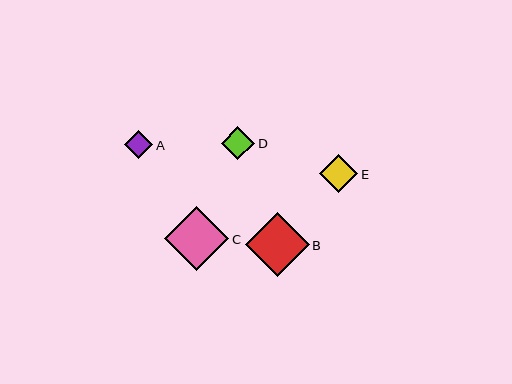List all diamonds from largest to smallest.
From largest to smallest: C, B, E, D, A.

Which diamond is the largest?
Diamond C is the largest with a size of approximately 64 pixels.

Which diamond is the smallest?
Diamond A is the smallest with a size of approximately 28 pixels.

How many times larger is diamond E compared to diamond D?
Diamond E is approximately 1.1 times the size of diamond D.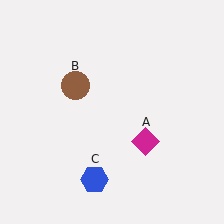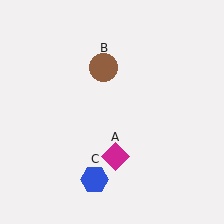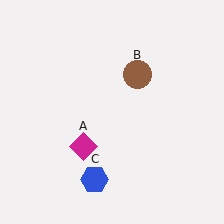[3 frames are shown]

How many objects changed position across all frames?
2 objects changed position: magenta diamond (object A), brown circle (object B).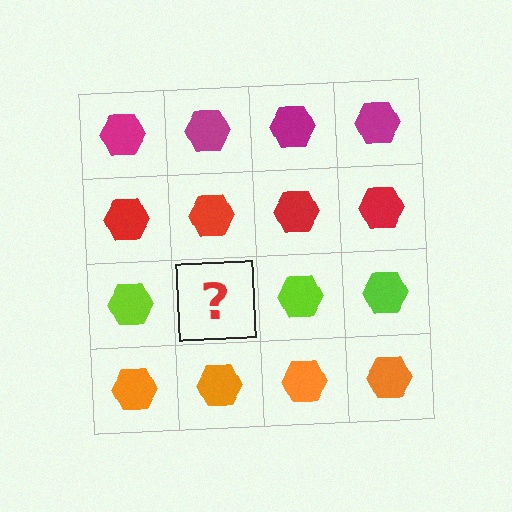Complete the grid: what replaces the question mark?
The question mark should be replaced with a lime hexagon.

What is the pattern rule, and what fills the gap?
The rule is that each row has a consistent color. The gap should be filled with a lime hexagon.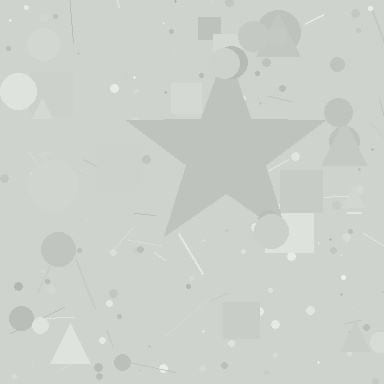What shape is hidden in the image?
A star is hidden in the image.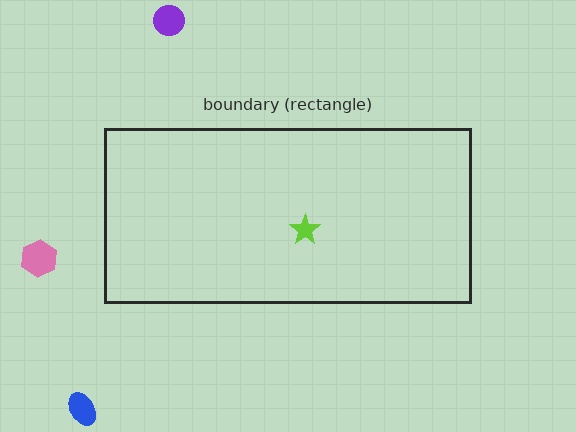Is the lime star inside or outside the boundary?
Inside.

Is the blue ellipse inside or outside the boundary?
Outside.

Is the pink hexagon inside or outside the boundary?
Outside.